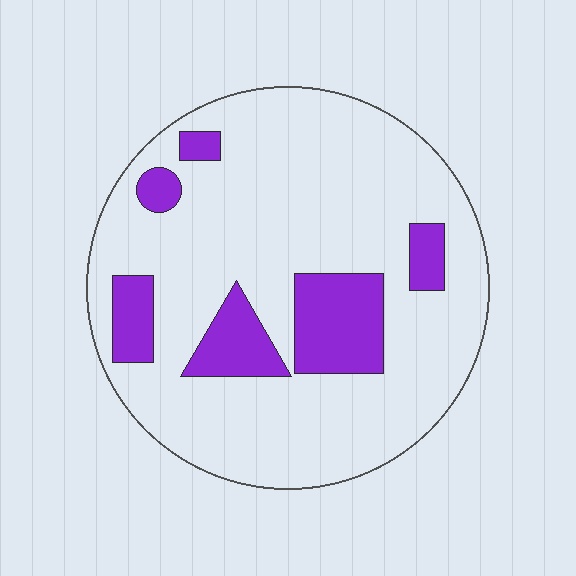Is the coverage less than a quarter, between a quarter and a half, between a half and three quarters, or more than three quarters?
Less than a quarter.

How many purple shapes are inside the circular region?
6.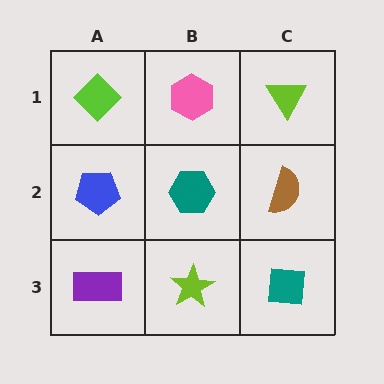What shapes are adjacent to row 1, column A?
A blue pentagon (row 2, column A), a pink hexagon (row 1, column B).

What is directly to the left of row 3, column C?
A lime star.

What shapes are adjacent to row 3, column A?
A blue pentagon (row 2, column A), a lime star (row 3, column B).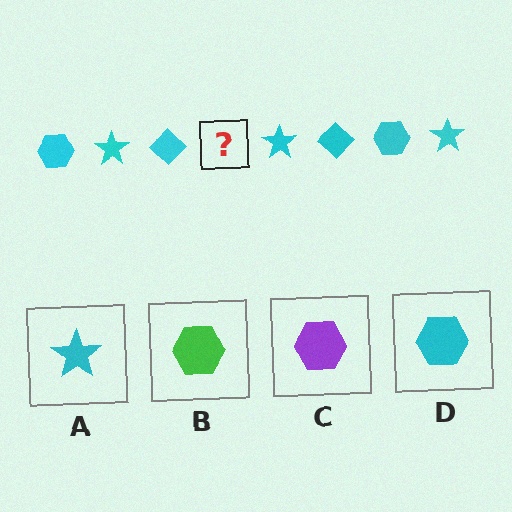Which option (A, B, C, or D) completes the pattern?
D.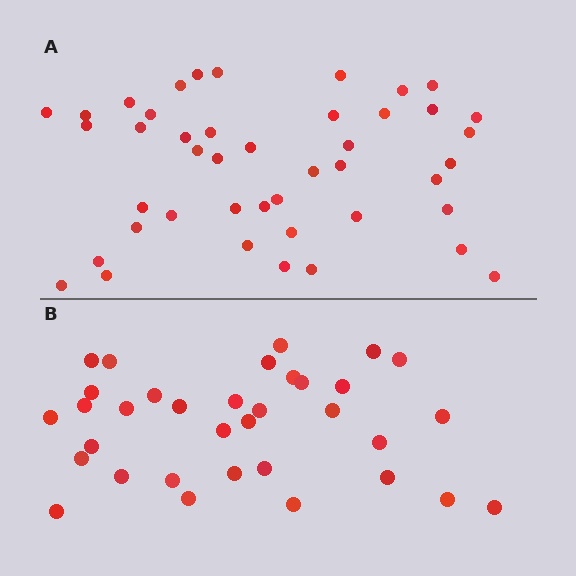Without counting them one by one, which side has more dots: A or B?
Region A (the top region) has more dots.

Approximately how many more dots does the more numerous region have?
Region A has roughly 10 or so more dots than region B.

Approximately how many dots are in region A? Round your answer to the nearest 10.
About 40 dots. (The exact count is 44, which rounds to 40.)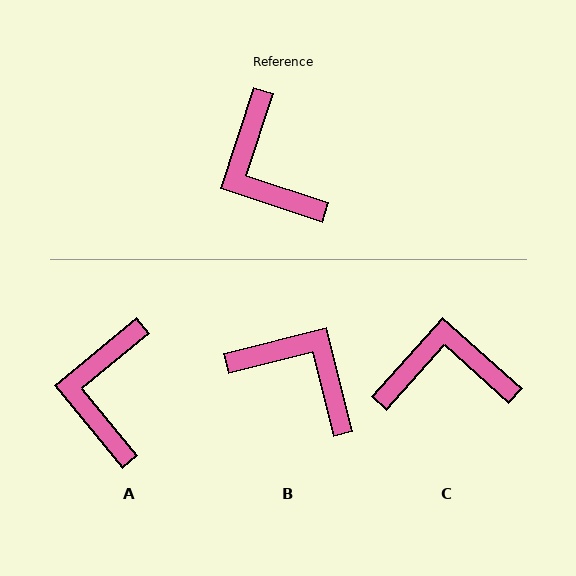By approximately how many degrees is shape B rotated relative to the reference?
Approximately 148 degrees clockwise.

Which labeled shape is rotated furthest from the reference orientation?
B, about 148 degrees away.